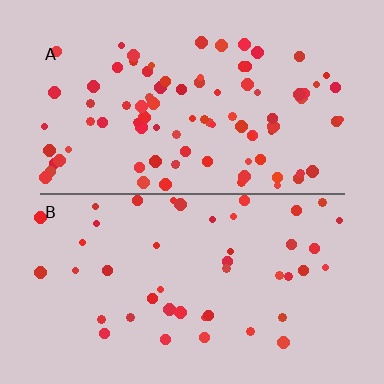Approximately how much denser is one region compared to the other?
Approximately 1.9× — region A over region B.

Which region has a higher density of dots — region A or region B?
A (the top).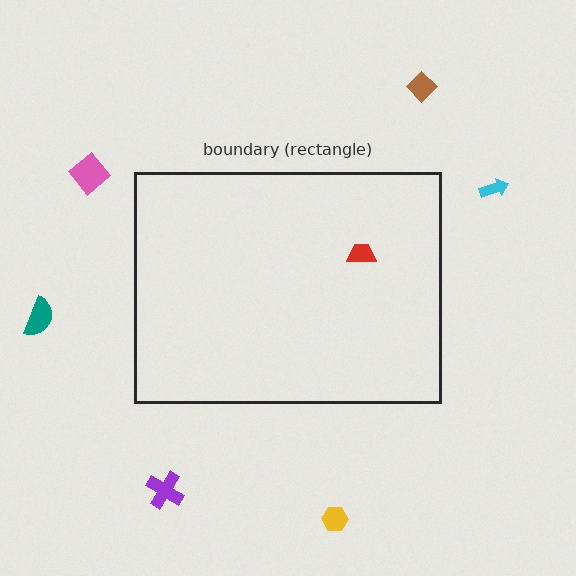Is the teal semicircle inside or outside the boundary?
Outside.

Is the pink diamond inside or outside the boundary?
Outside.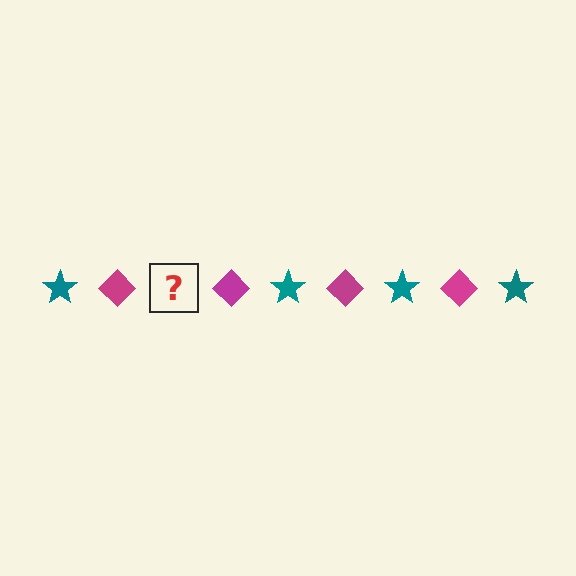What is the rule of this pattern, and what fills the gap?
The rule is that the pattern alternates between teal star and magenta diamond. The gap should be filled with a teal star.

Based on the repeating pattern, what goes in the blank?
The blank should be a teal star.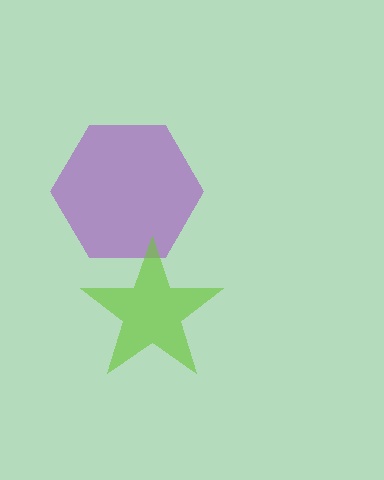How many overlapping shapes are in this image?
There are 2 overlapping shapes in the image.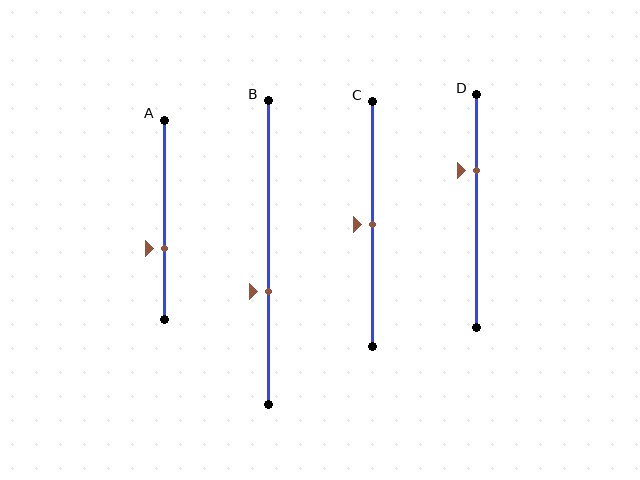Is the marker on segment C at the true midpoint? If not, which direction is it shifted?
Yes, the marker on segment C is at the true midpoint.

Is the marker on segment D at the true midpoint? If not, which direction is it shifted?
No, the marker on segment D is shifted upward by about 18% of the segment length.